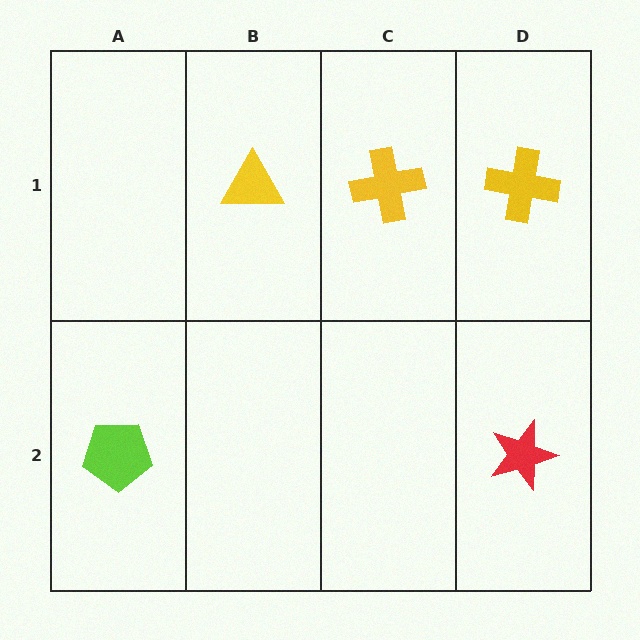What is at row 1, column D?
A yellow cross.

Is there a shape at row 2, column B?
No, that cell is empty.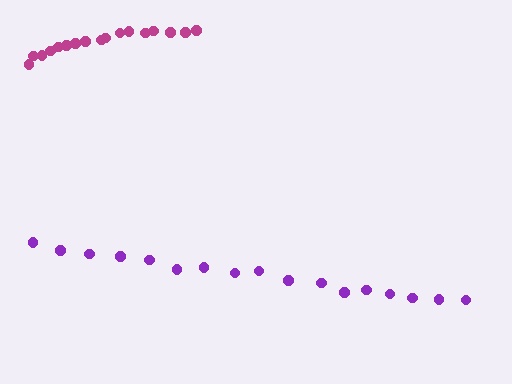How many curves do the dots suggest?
There are 2 distinct paths.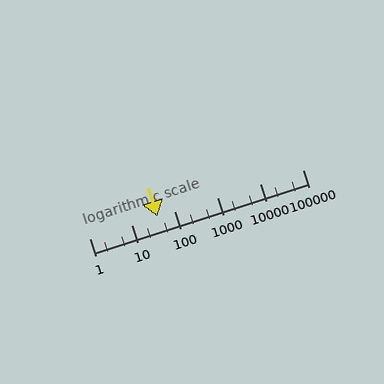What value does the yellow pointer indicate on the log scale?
The pointer indicates approximately 39.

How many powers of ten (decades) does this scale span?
The scale spans 5 decades, from 1 to 100000.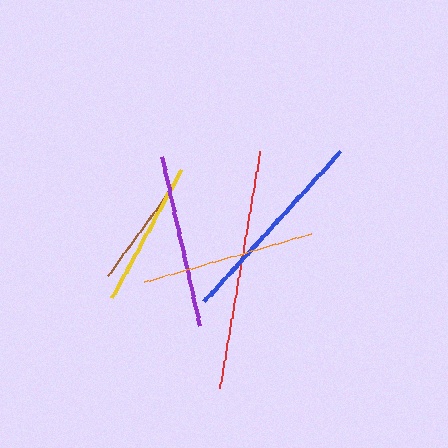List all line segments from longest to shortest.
From longest to shortest: red, blue, orange, purple, yellow, brown.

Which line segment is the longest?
The red line is the longest at approximately 241 pixels.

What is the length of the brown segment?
The brown segment is approximately 101 pixels long.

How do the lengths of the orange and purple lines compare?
The orange and purple lines are approximately the same length.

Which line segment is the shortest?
The brown line is the shortest at approximately 101 pixels.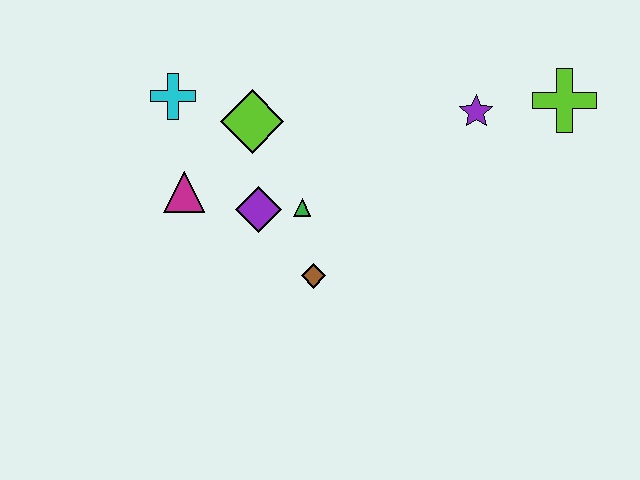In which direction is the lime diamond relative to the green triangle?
The lime diamond is above the green triangle.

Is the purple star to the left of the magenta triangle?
No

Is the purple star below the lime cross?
Yes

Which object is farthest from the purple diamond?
The lime cross is farthest from the purple diamond.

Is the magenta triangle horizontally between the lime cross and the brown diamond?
No